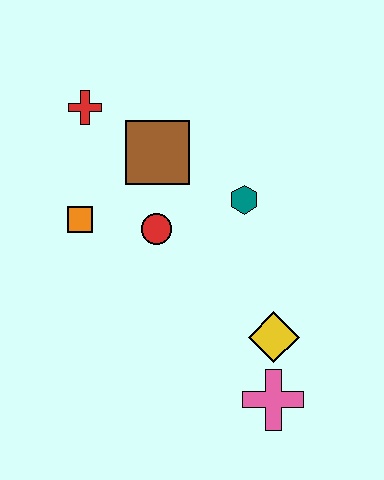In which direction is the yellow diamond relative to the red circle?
The yellow diamond is to the right of the red circle.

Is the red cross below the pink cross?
No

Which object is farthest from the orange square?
The pink cross is farthest from the orange square.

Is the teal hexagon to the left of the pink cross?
Yes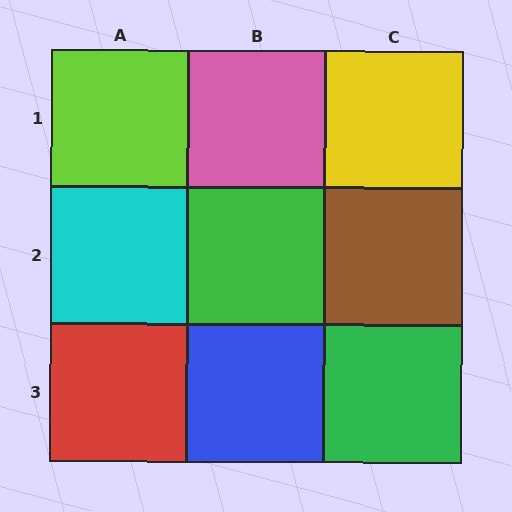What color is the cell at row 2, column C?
Brown.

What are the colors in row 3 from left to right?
Red, blue, green.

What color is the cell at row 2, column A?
Cyan.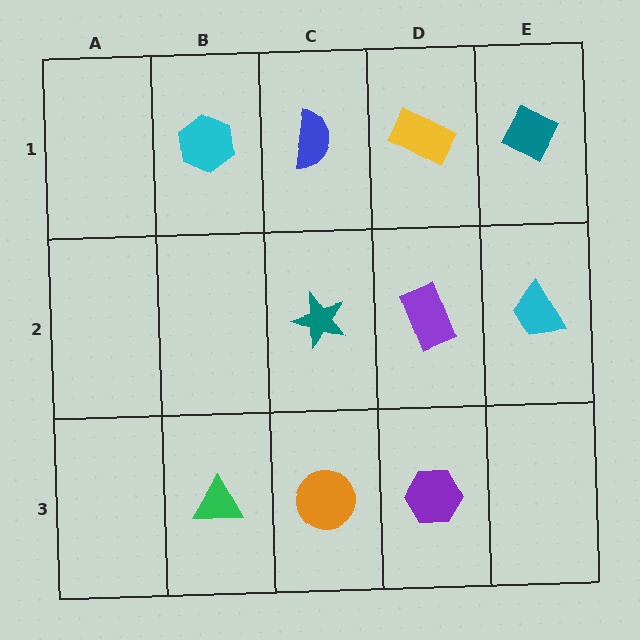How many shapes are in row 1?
4 shapes.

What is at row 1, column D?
A yellow rectangle.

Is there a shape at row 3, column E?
No, that cell is empty.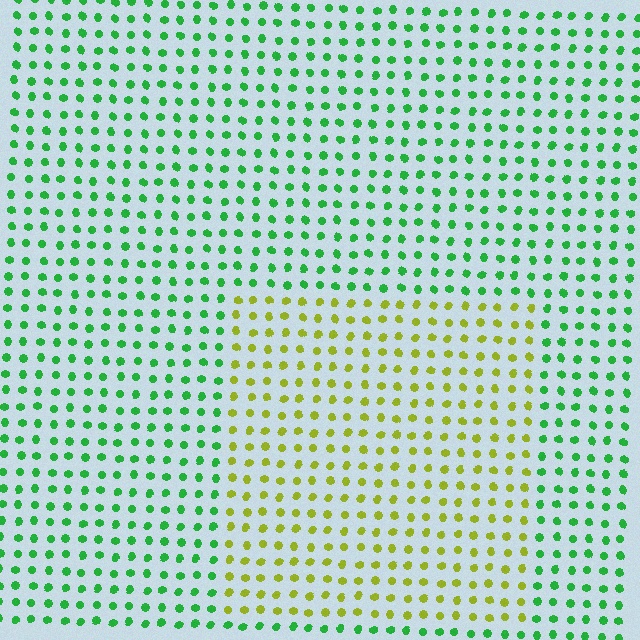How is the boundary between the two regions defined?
The boundary is defined purely by a slight shift in hue (about 58 degrees). Spacing, size, and orientation are identical on both sides.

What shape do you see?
I see a rectangle.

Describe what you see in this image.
The image is filled with small green elements in a uniform arrangement. A rectangle-shaped region is visible where the elements are tinted to a slightly different hue, forming a subtle color boundary.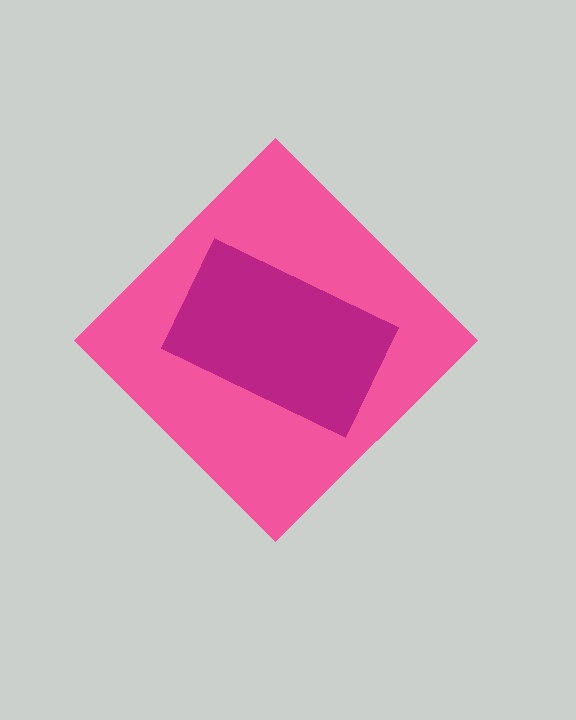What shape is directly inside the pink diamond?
The magenta rectangle.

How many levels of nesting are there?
2.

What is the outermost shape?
The pink diamond.